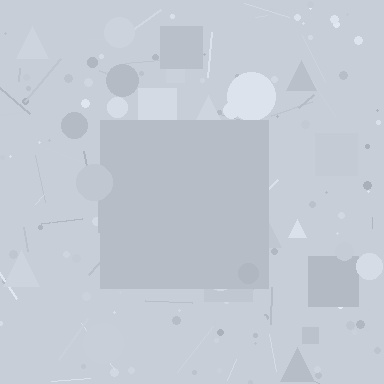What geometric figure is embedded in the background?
A square is embedded in the background.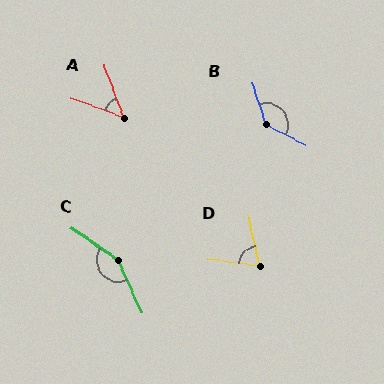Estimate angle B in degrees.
Approximately 136 degrees.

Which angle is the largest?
C, at approximately 149 degrees.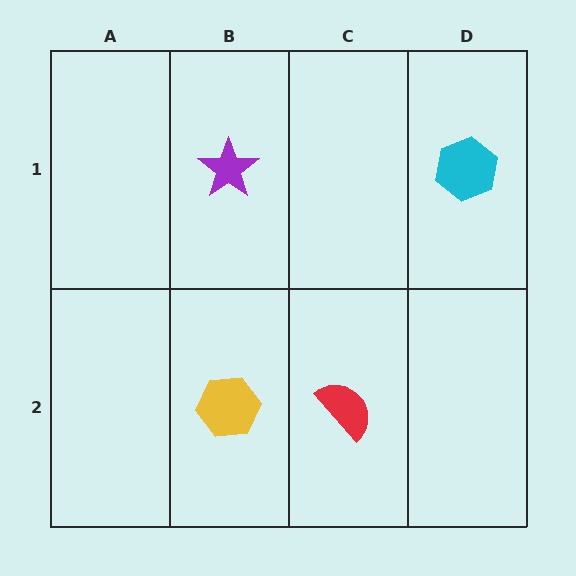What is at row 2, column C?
A red semicircle.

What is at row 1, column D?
A cyan hexagon.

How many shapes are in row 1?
2 shapes.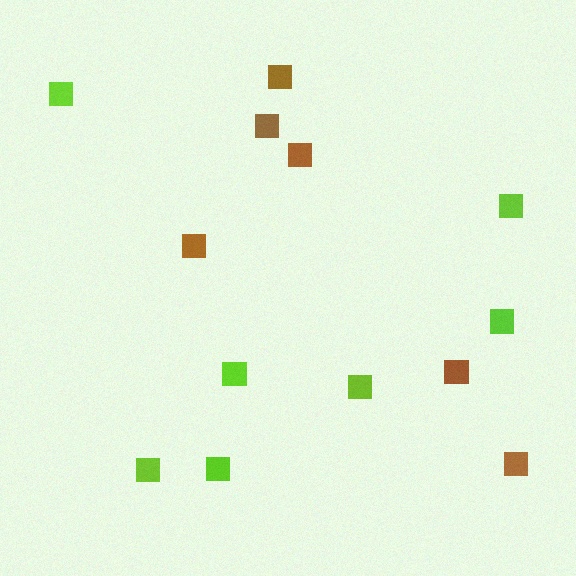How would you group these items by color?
There are 2 groups: one group of lime squares (7) and one group of brown squares (6).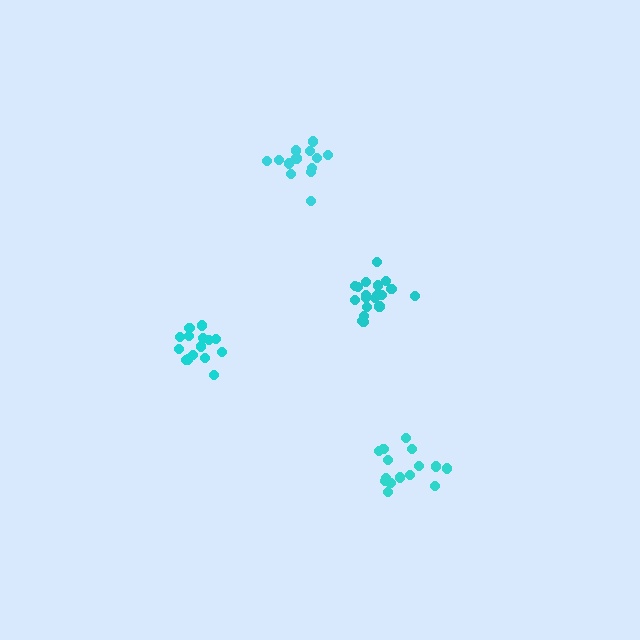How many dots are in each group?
Group 1: 15 dots, Group 2: 13 dots, Group 3: 15 dots, Group 4: 19 dots (62 total).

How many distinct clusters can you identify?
There are 4 distinct clusters.